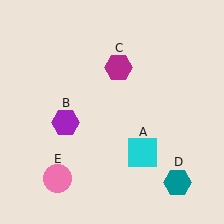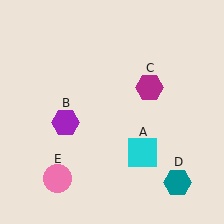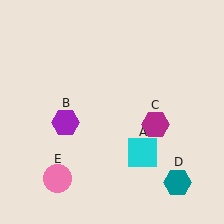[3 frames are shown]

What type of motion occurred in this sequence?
The magenta hexagon (object C) rotated clockwise around the center of the scene.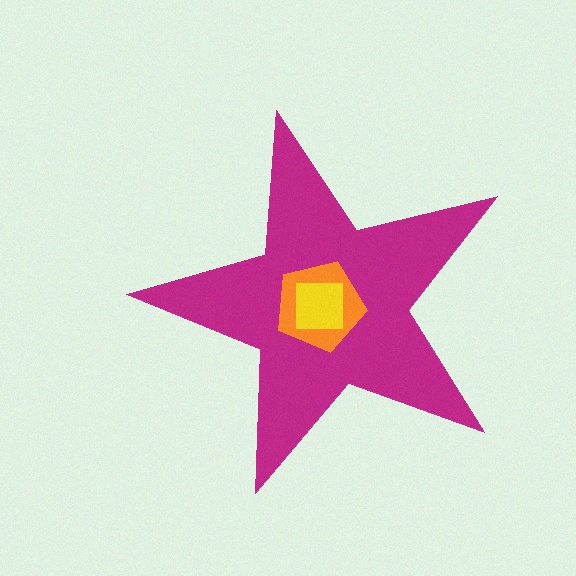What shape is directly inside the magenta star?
The orange pentagon.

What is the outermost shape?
The magenta star.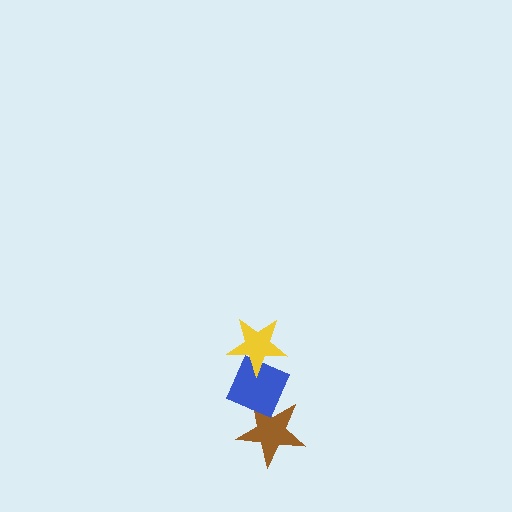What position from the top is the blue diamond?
The blue diamond is 2nd from the top.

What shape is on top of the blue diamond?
The yellow star is on top of the blue diamond.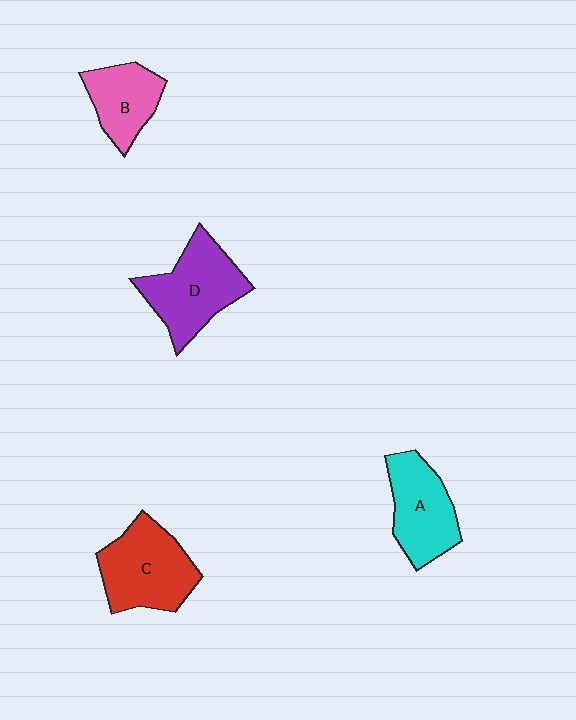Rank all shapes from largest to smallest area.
From largest to smallest: C (red), D (purple), A (cyan), B (pink).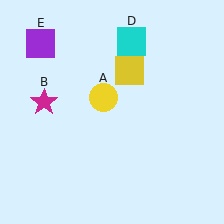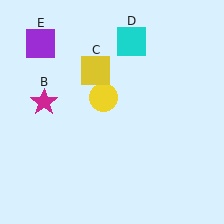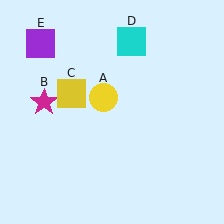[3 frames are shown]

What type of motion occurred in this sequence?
The yellow square (object C) rotated counterclockwise around the center of the scene.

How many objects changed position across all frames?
1 object changed position: yellow square (object C).